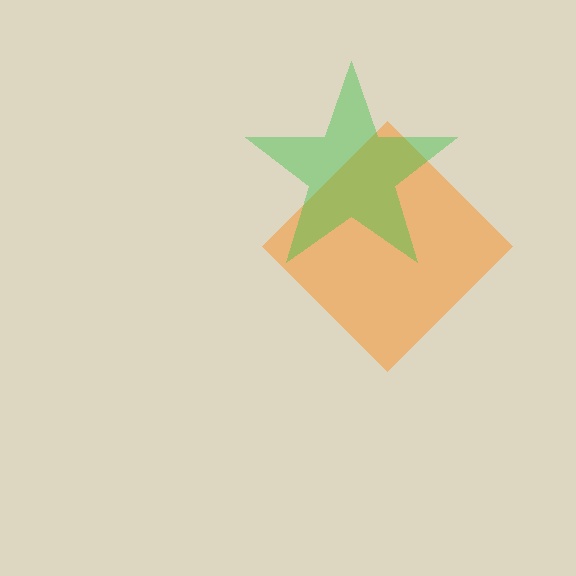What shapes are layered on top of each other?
The layered shapes are: an orange diamond, a green star.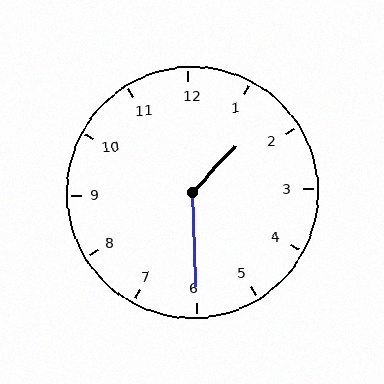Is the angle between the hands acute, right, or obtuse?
It is obtuse.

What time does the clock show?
1:30.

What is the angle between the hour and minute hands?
Approximately 135 degrees.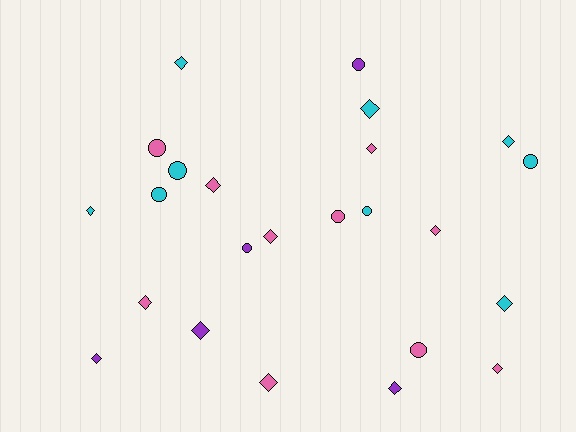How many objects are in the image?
There are 24 objects.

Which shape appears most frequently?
Diamond, with 15 objects.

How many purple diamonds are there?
There are 3 purple diamonds.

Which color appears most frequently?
Pink, with 10 objects.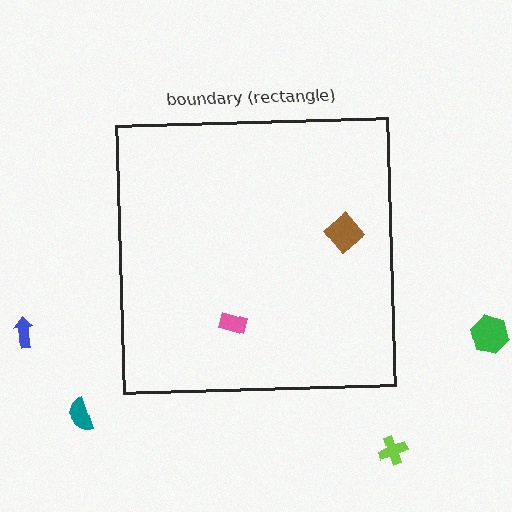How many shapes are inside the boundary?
2 inside, 4 outside.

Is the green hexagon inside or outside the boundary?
Outside.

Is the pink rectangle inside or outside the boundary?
Inside.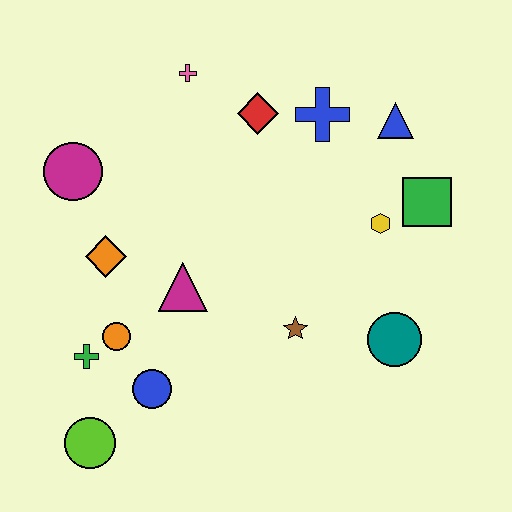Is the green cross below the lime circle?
No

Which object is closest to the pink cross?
The red diamond is closest to the pink cross.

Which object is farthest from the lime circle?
The blue triangle is farthest from the lime circle.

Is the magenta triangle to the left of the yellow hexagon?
Yes